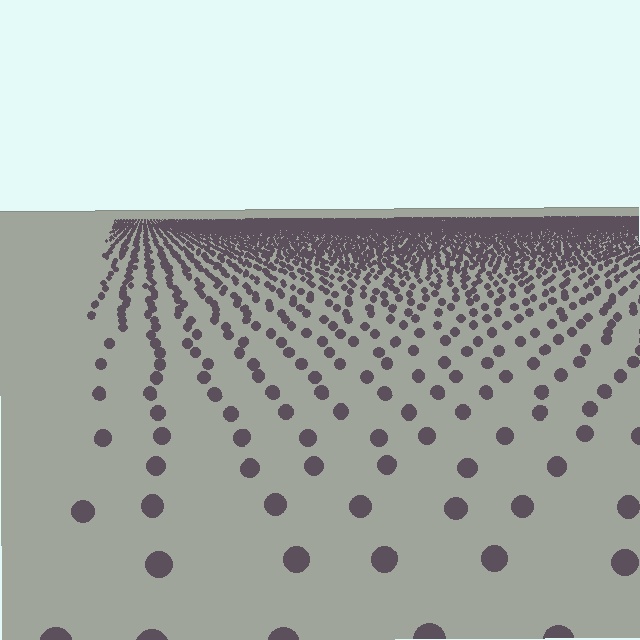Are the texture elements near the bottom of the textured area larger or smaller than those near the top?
Larger. Near the bottom, elements are closer to the viewer and appear at a bigger on-screen size.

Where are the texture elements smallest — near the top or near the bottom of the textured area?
Near the top.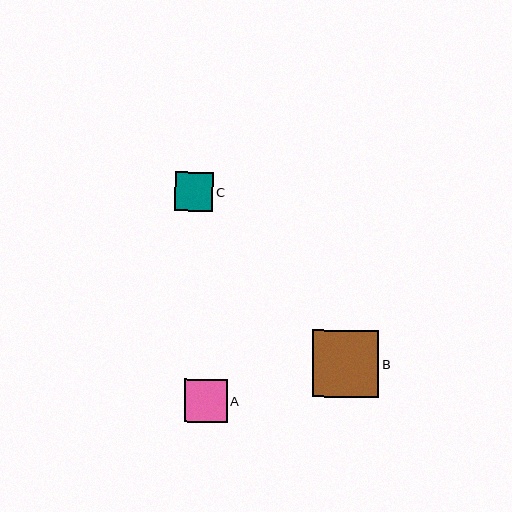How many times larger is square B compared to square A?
Square B is approximately 1.5 times the size of square A.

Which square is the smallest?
Square C is the smallest with a size of approximately 38 pixels.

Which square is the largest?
Square B is the largest with a size of approximately 66 pixels.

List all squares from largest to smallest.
From largest to smallest: B, A, C.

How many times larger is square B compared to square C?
Square B is approximately 1.7 times the size of square C.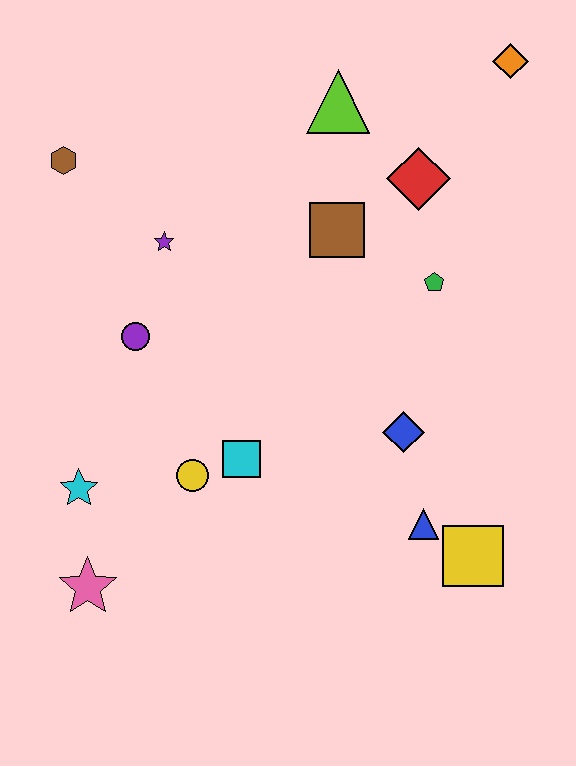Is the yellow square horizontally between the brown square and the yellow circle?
No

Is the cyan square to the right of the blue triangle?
No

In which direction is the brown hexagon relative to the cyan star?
The brown hexagon is above the cyan star.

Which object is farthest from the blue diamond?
The brown hexagon is farthest from the blue diamond.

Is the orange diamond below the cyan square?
No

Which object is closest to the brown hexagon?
The purple star is closest to the brown hexagon.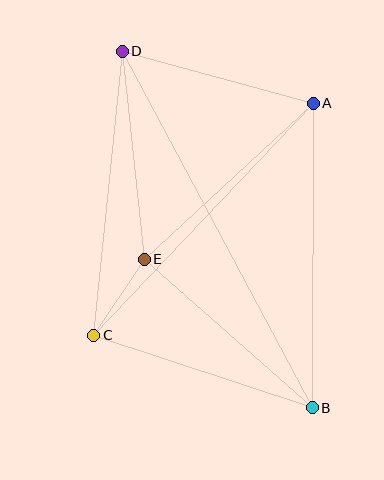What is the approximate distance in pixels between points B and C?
The distance between B and C is approximately 230 pixels.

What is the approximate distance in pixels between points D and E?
The distance between D and E is approximately 209 pixels.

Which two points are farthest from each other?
Points B and D are farthest from each other.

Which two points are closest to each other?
Points C and E are closest to each other.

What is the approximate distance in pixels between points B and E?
The distance between B and E is approximately 225 pixels.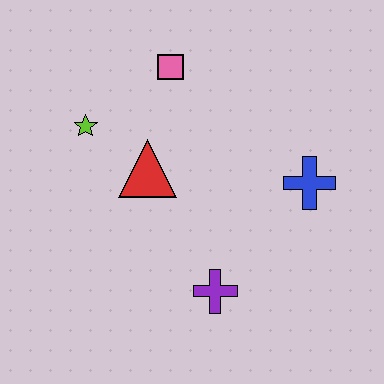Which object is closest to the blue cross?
The purple cross is closest to the blue cross.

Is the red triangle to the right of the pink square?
No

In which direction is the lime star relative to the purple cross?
The lime star is above the purple cross.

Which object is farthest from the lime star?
The blue cross is farthest from the lime star.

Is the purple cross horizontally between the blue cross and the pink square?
Yes